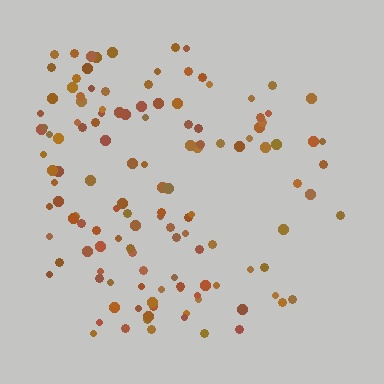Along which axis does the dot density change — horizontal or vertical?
Horizontal.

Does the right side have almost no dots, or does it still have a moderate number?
Still a moderate number, just noticeably fewer than the left.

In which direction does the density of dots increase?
From right to left, with the left side densest.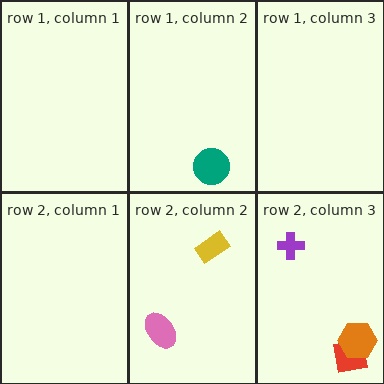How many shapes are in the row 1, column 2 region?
1.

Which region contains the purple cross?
The row 2, column 3 region.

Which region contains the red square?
The row 2, column 3 region.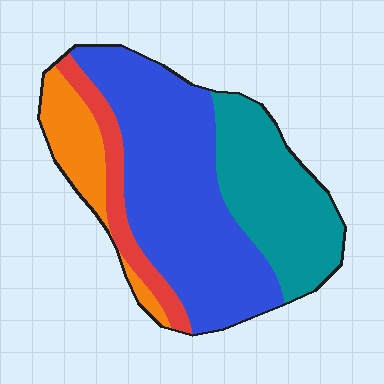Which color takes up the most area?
Blue, at roughly 50%.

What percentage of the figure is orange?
Orange takes up less than a sixth of the figure.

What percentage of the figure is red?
Red covers roughly 10% of the figure.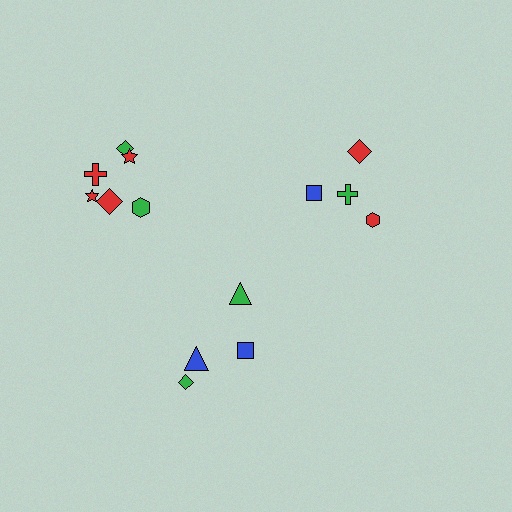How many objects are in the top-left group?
There are 6 objects.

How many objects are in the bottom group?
There are 4 objects.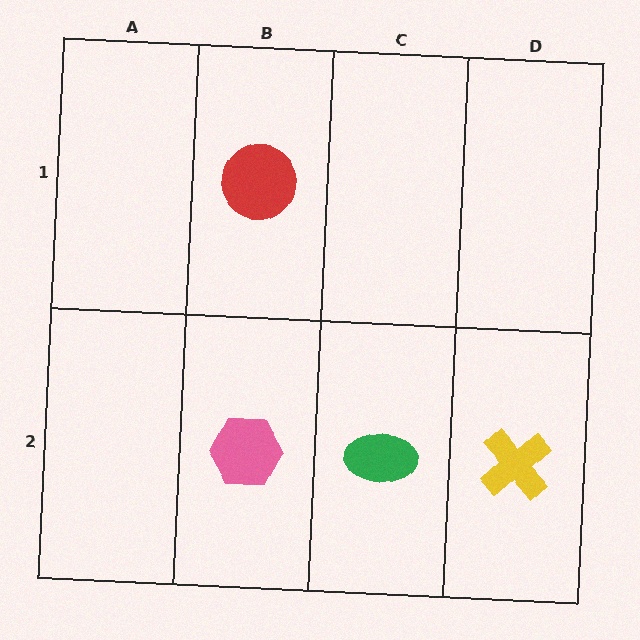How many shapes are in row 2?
3 shapes.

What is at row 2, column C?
A green ellipse.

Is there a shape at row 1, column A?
No, that cell is empty.